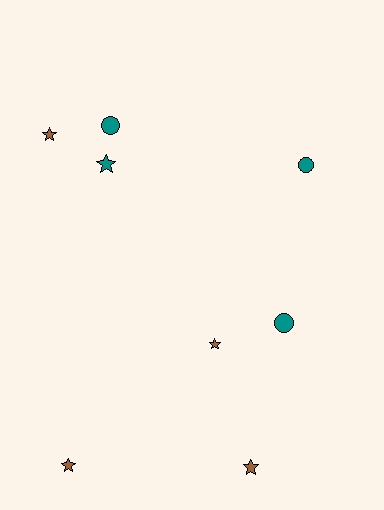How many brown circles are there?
There are no brown circles.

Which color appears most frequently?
Brown, with 4 objects.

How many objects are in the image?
There are 8 objects.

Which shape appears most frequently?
Star, with 5 objects.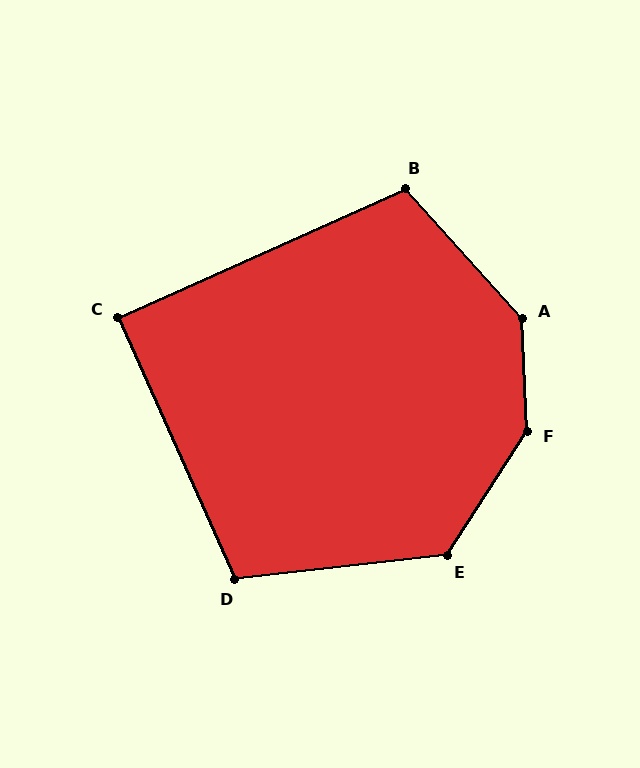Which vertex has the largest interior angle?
F, at approximately 144 degrees.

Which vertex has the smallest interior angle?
C, at approximately 90 degrees.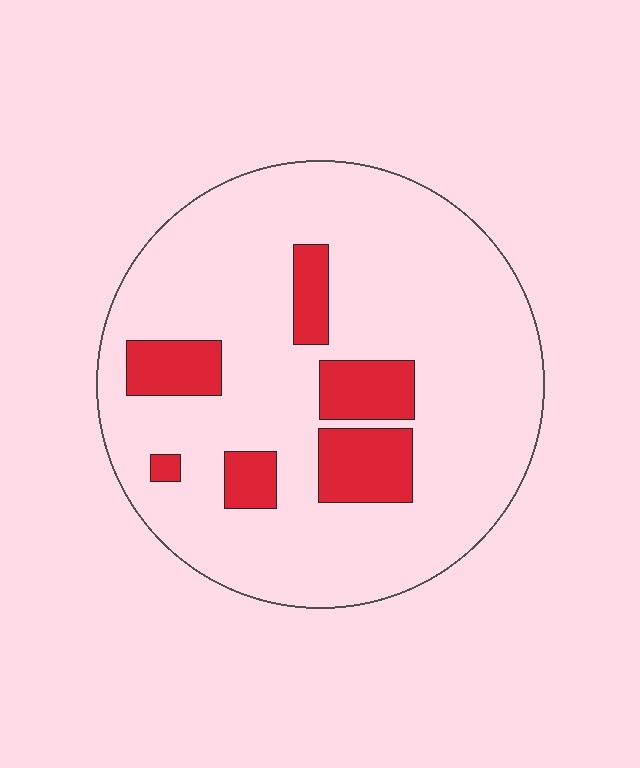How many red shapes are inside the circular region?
6.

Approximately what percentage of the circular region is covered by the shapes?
Approximately 15%.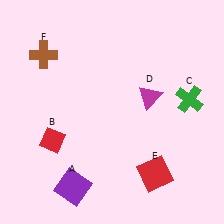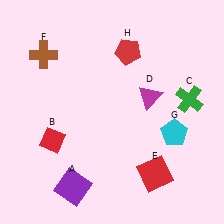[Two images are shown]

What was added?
A cyan pentagon (G), a red pentagon (H) were added in Image 2.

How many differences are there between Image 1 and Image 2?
There are 2 differences between the two images.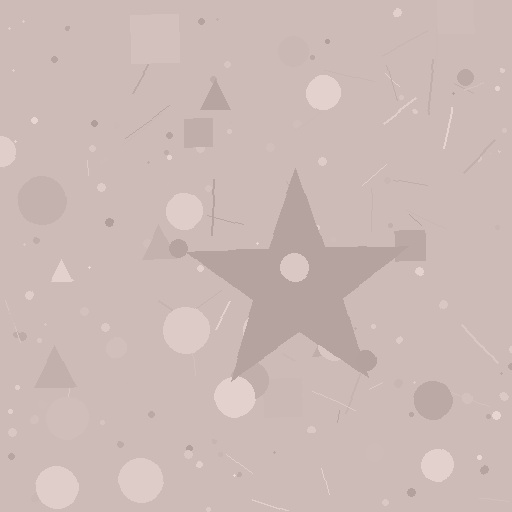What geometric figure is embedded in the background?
A star is embedded in the background.